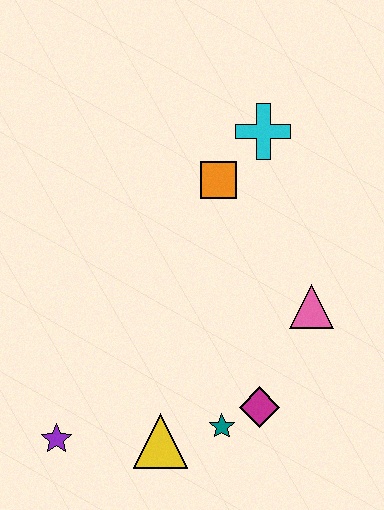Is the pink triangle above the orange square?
No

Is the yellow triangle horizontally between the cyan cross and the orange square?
No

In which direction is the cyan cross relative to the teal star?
The cyan cross is above the teal star.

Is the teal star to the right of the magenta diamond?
No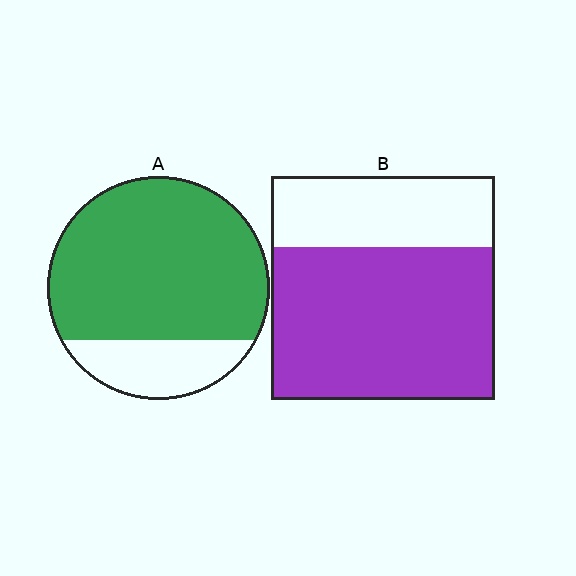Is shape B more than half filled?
Yes.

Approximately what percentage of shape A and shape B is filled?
A is approximately 80% and B is approximately 70%.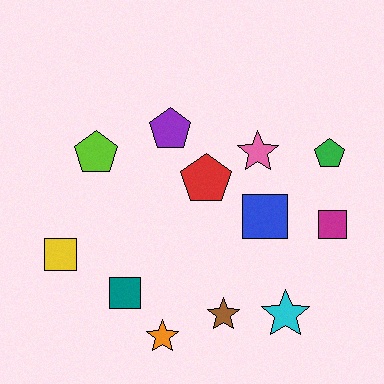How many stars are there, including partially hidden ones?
There are 4 stars.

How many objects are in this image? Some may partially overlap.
There are 12 objects.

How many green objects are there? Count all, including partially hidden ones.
There is 1 green object.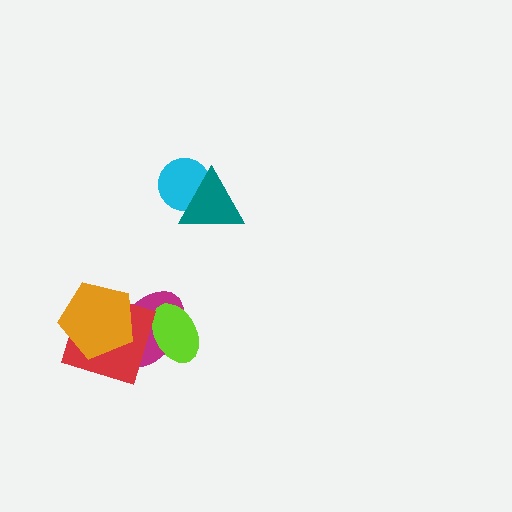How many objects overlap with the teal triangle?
1 object overlaps with the teal triangle.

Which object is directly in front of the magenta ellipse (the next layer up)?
The lime ellipse is directly in front of the magenta ellipse.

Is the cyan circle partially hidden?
Yes, it is partially covered by another shape.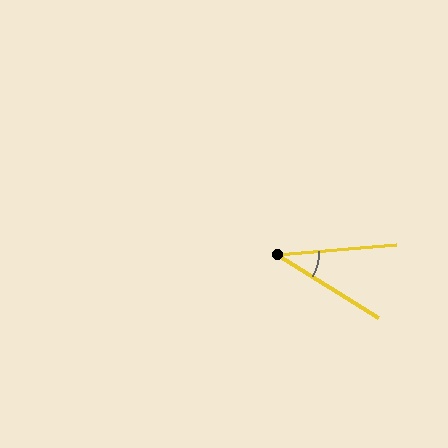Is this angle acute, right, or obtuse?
It is acute.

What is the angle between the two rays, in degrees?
Approximately 36 degrees.